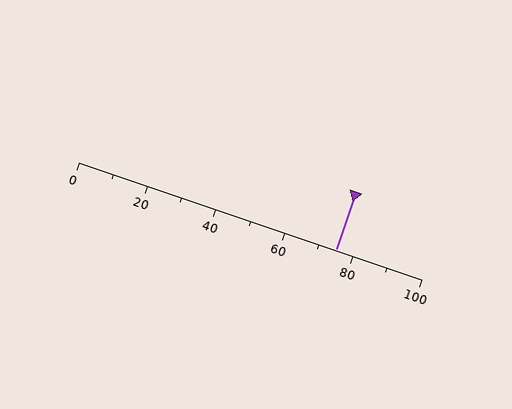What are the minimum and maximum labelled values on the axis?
The axis runs from 0 to 100.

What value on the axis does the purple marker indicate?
The marker indicates approximately 75.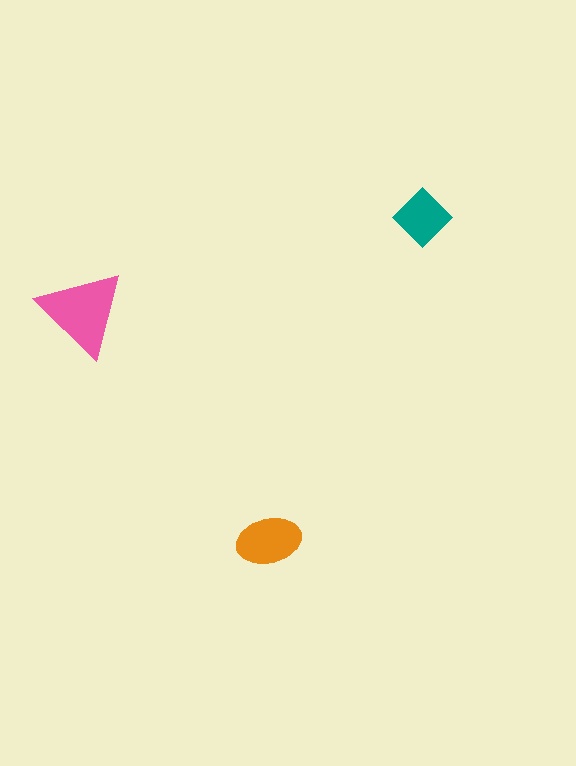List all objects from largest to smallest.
The pink triangle, the orange ellipse, the teal diamond.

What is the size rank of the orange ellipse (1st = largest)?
2nd.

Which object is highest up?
The teal diamond is topmost.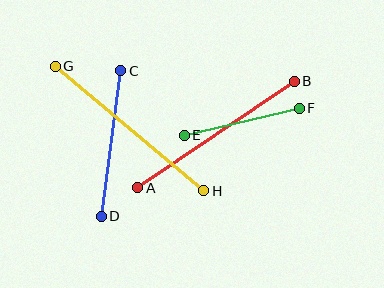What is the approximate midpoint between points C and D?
The midpoint is at approximately (111, 143) pixels.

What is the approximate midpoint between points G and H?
The midpoint is at approximately (129, 129) pixels.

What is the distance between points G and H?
The distance is approximately 194 pixels.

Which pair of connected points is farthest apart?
Points G and H are farthest apart.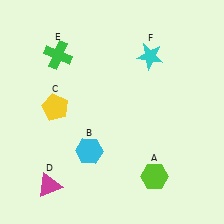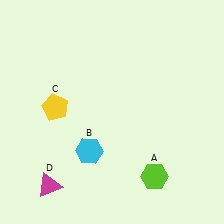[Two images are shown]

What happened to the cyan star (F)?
The cyan star (F) was removed in Image 2. It was in the top-right area of Image 1.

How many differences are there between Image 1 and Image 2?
There are 2 differences between the two images.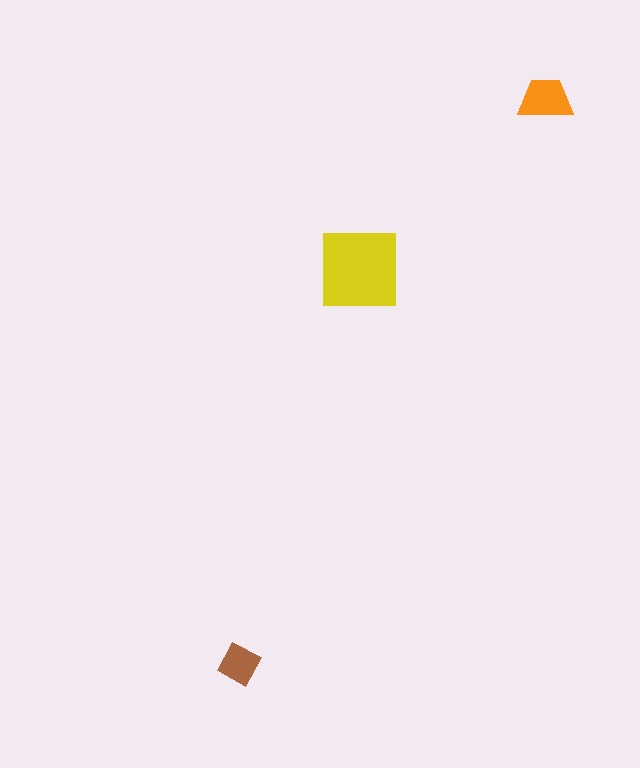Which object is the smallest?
The brown diamond.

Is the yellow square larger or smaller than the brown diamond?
Larger.